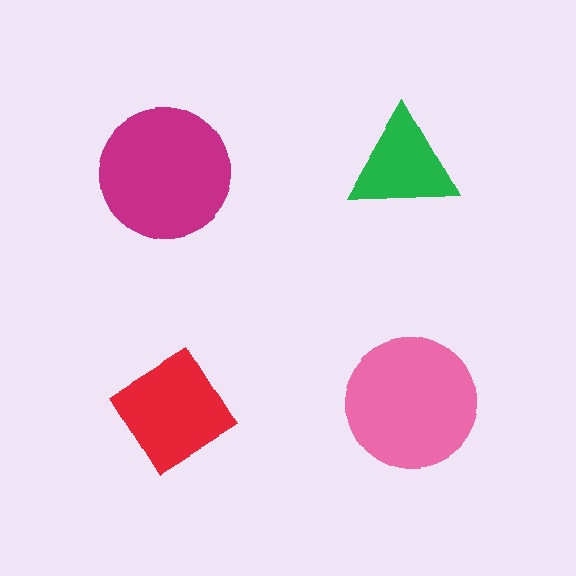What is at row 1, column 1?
A magenta circle.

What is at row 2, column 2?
A pink circle.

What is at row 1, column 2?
A green triangle.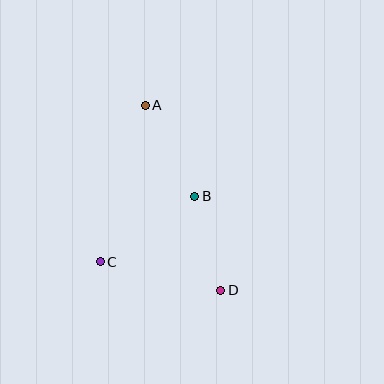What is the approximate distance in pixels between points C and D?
The distance between C and D is approximately 124 pixels.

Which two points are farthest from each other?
Points A and D are farthest from each other.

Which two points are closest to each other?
Points B and D are closest to each other.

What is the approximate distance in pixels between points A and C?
The distance between A and C is approximately 163 pixels.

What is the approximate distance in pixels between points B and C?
The distance between B and C is approximately 115 pixels.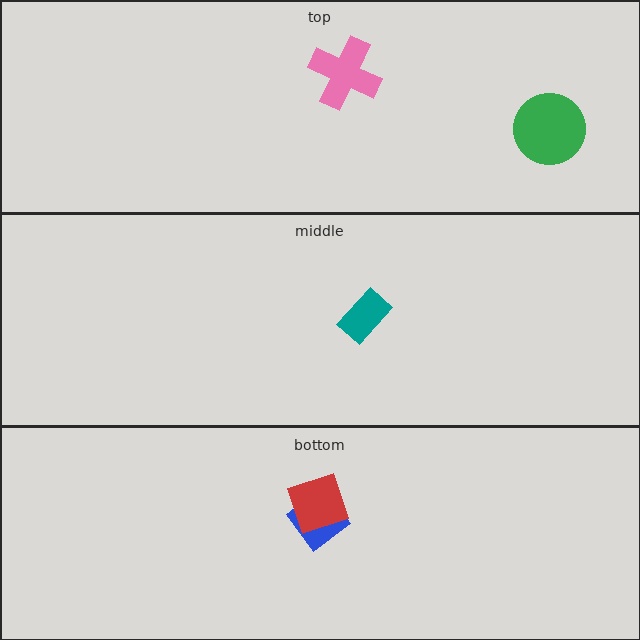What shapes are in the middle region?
The teal rectangle.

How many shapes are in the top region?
2.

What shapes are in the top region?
The pink cross, the green circle.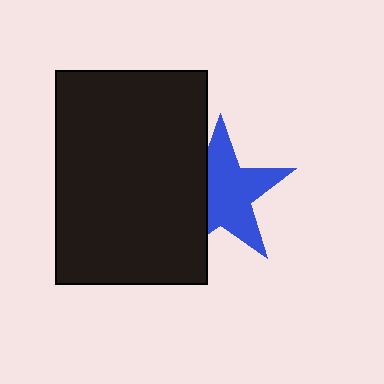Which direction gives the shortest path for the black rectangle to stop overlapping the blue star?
Moving left gives the shortest separation.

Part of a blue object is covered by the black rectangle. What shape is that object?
It is a star.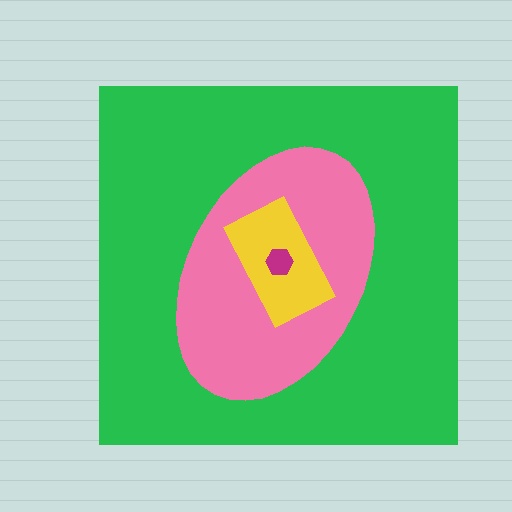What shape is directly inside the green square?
The pink ellipse.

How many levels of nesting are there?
4.